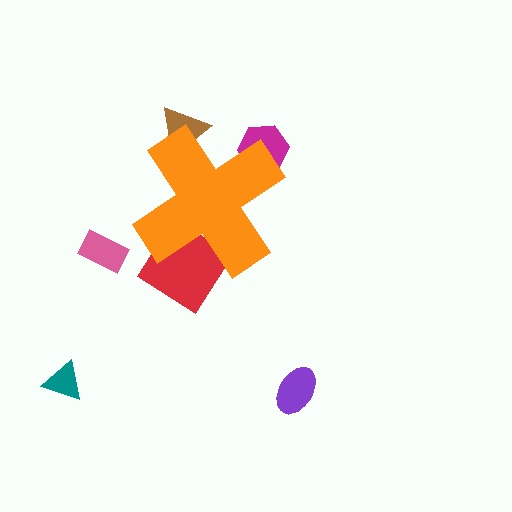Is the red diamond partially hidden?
Yes, the red diamond is partially hidden behind the orange cross.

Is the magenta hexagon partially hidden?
Yes, the magenta hexagon is partially hidden behind the orange cross.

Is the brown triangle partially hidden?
Yes, the brown triangle is partially hidden behind the orange cross.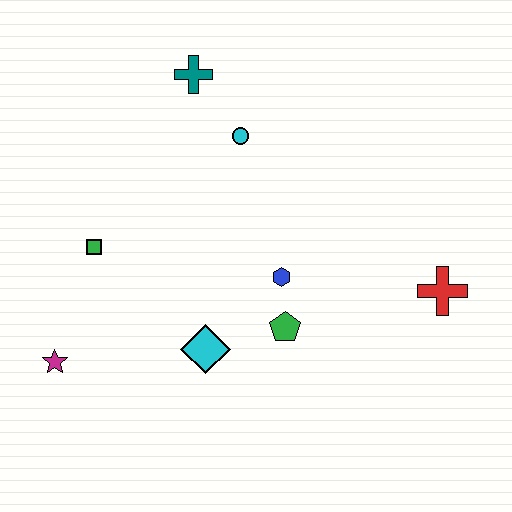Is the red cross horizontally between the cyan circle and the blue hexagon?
No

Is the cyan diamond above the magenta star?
Yes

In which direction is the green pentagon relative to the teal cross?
The green pentagon is below the teal cross.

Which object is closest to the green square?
The magenta star is closest to the green square.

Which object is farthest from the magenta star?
The red cross is farthest from the magenta star.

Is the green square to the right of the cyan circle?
No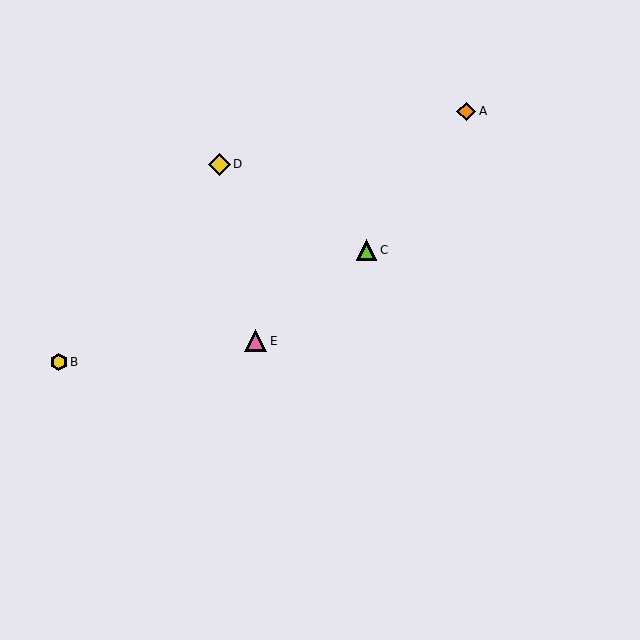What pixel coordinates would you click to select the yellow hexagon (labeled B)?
Click at (59, 362) to select the yellow hexagon B.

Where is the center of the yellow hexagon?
The center of the yellow hexagon is at (59, 362).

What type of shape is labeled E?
Shape E is a pink triangle.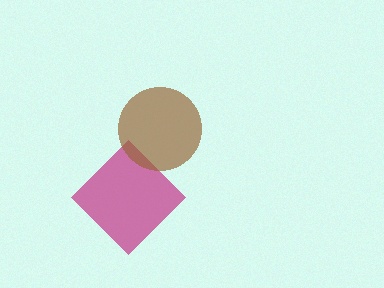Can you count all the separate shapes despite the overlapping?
Yes, there are 2 separate shapes.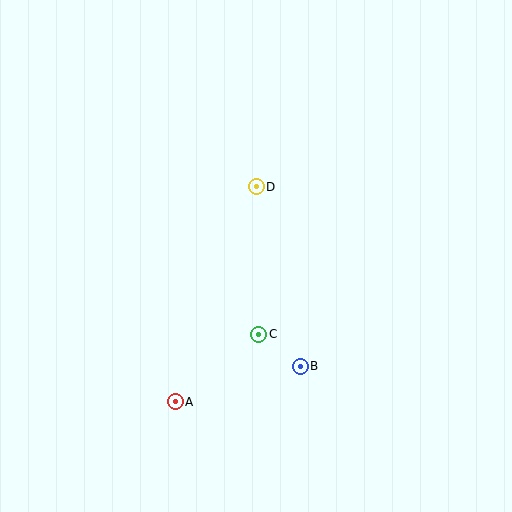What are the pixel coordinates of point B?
Point B is at (300, 366).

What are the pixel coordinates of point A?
Point A is at (175, 402).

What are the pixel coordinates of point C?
Point C is at (259, 334).